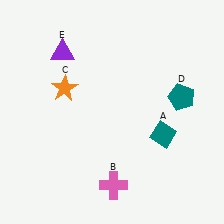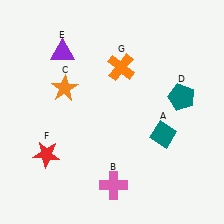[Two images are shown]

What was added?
A red star (F), an orange cross (G) were added in Image 2.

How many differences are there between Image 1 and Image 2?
There are 2 differences between the two images.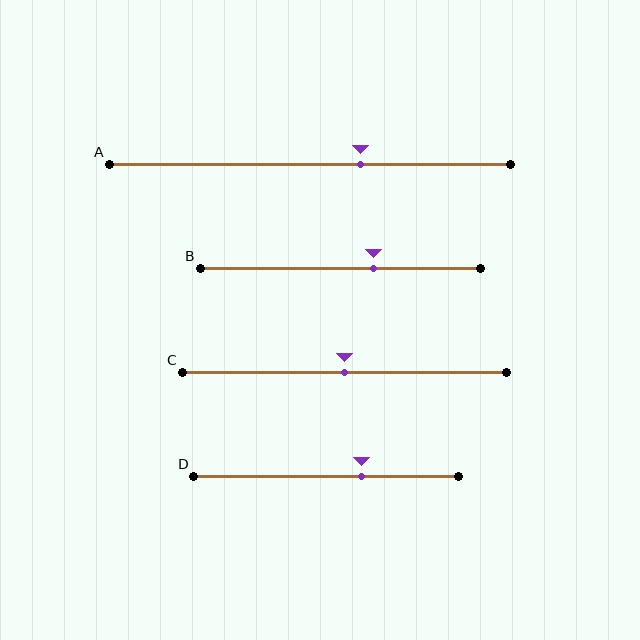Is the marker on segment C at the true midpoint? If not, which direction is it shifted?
Yes, the marker on segment C is at the true midpoint.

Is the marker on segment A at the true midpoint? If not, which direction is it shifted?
No, the marker on segment A is shifted to the right by about 12% of the segment length.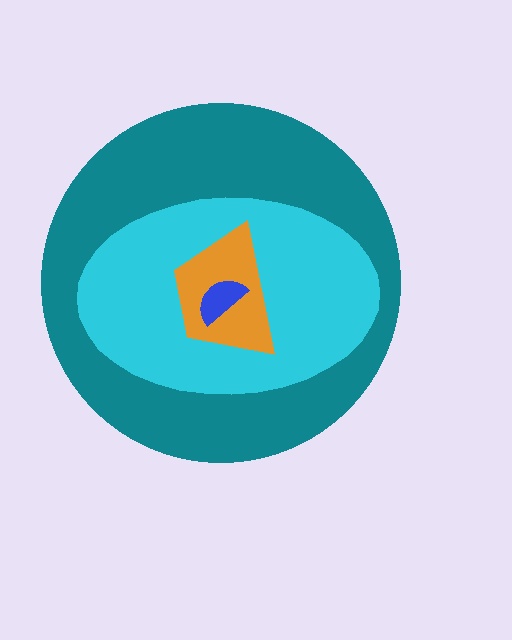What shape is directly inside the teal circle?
The cyan ellipse.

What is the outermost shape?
The teal circle.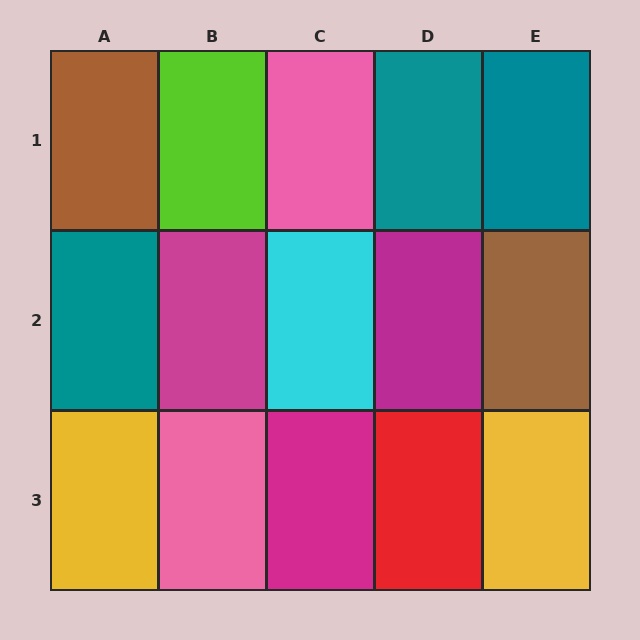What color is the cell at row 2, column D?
Magenta.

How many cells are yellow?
2 cells are yellow.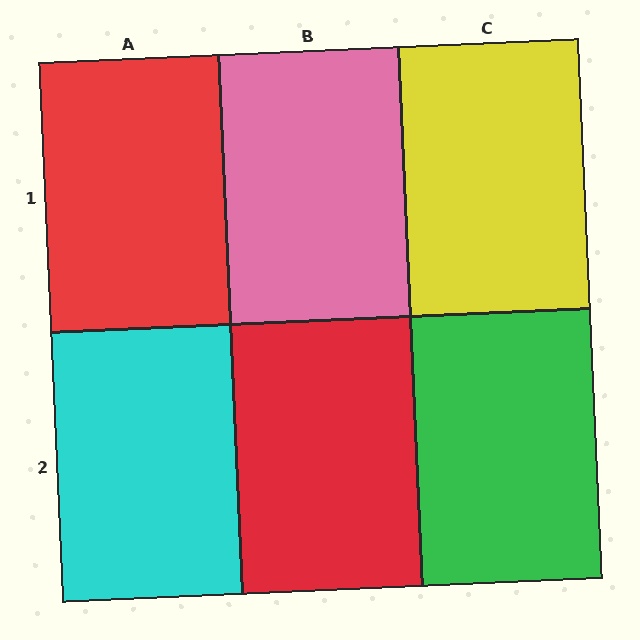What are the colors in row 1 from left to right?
Red, pink, yellow.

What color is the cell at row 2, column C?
Green.